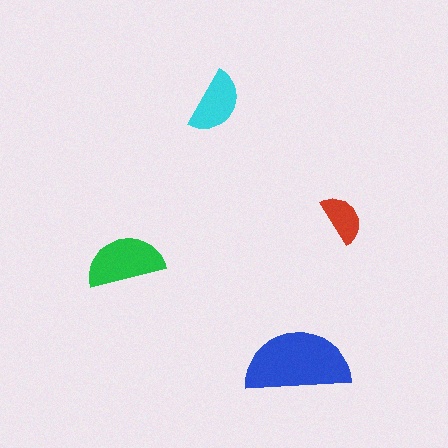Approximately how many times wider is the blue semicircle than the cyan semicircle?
About 1.5 times wider.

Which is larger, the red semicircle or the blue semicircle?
The blue one.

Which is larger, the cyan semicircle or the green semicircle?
The green one.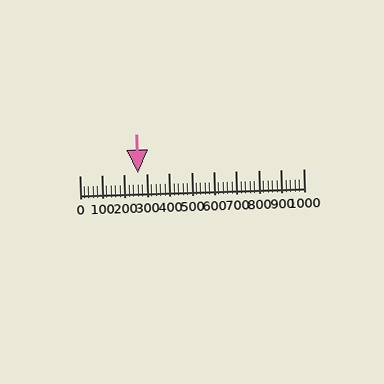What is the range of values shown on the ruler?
The ruler shows values from 0 to 1000.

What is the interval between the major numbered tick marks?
The major tick marks are spaced 100 units apart.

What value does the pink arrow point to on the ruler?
The pink arrow points to approximately 260.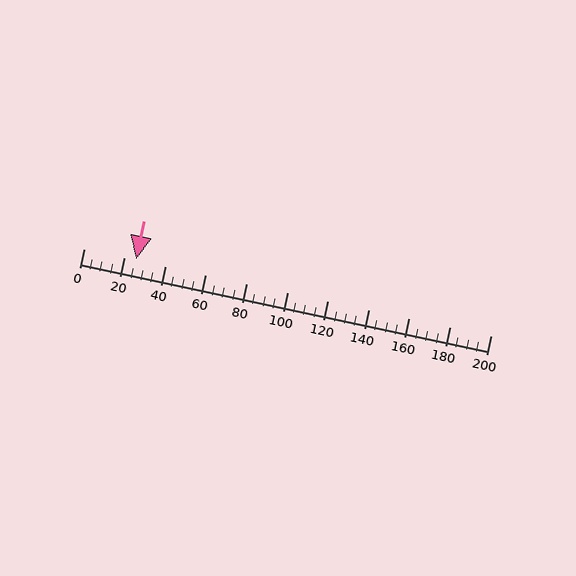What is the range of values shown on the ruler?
The ruler shows values from 0 to 200.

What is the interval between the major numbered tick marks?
The major tick marks are spaced 20 units apart.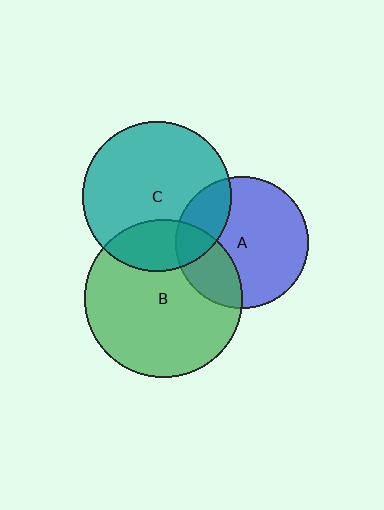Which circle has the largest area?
Circle B (green).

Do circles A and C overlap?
Yes.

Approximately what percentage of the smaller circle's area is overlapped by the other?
Approximately 25%.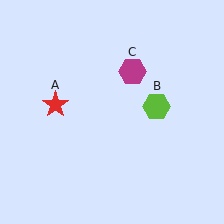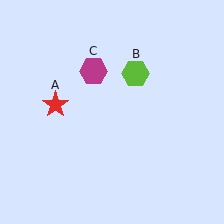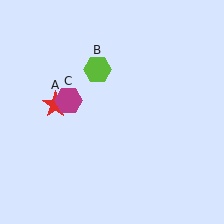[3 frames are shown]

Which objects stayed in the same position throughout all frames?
Red star (object A) remained stationary.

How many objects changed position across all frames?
2 objects changed position: lime hexagon (object B), magenta hexagon (object C).